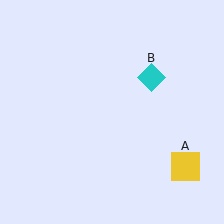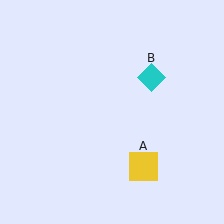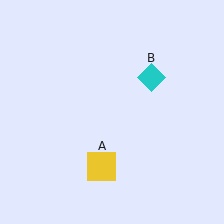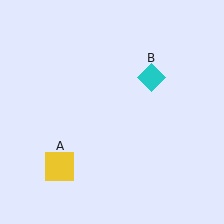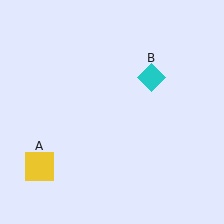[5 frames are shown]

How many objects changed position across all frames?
1 object changed position: yellow square (object A).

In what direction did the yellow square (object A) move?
The yellow square (object A) moved left.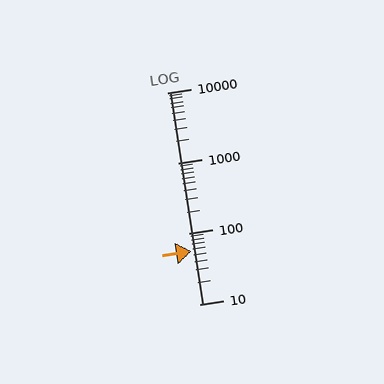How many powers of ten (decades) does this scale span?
The scale spans 3 decades, from 10 to 10000.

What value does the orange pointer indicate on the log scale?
The pointer indicates approximately 56.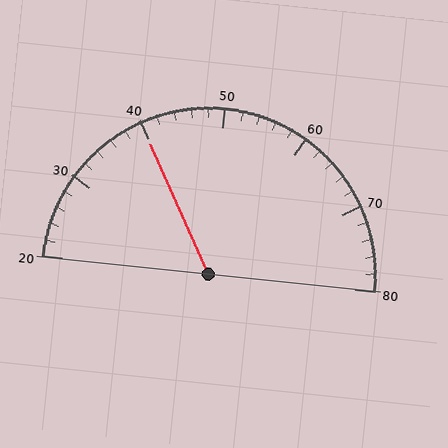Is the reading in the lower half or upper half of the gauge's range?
The reading is in the lower half of the range (20 to 80).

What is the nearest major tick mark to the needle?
The nearest major tick mark is 40.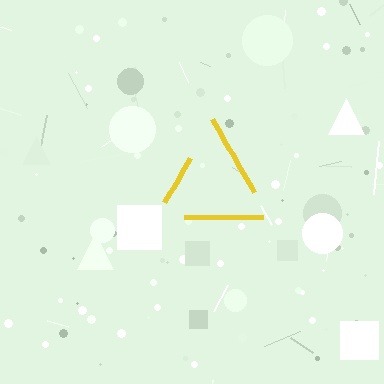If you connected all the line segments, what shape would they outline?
They would outline a triangle.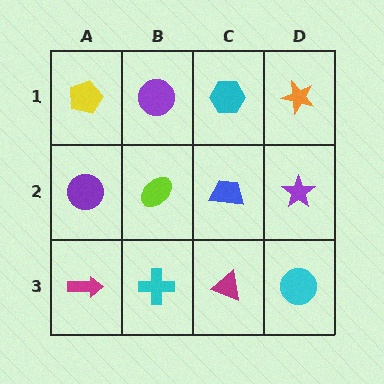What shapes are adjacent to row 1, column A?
A purple circle (row 2, column A), a purple circle (row 1, column B).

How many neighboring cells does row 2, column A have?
3.